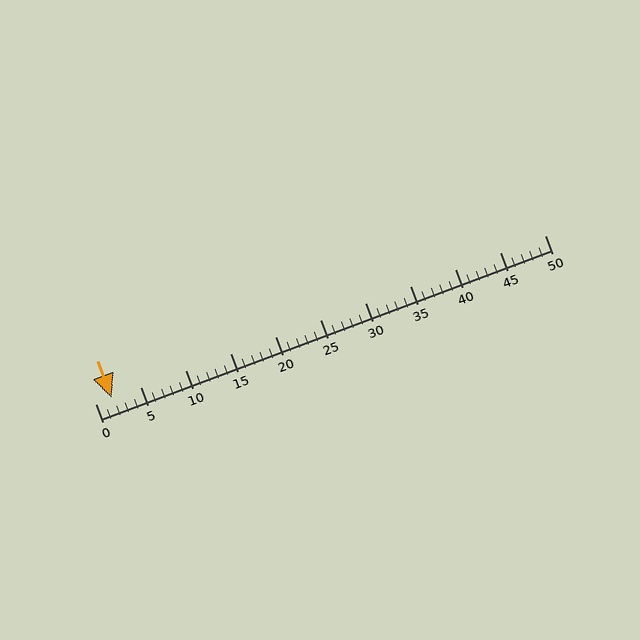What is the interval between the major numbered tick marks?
The major tick marks are spaced 5 units apart.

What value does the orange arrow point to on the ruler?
The orange arrow points to approximately 2.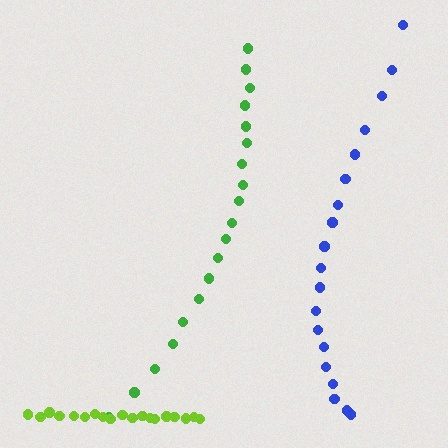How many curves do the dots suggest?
There are 3 distinct paths.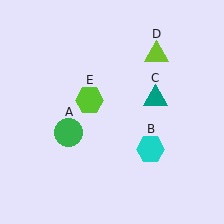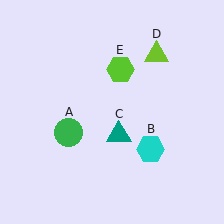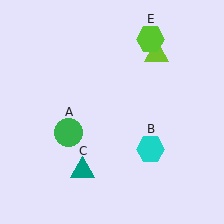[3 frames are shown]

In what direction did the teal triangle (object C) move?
The teal triangle (object C) moved down and to the left.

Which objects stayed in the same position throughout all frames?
Green circle (object A) and cyan hexagon (object B) and lime triangle (object D) remained stationary.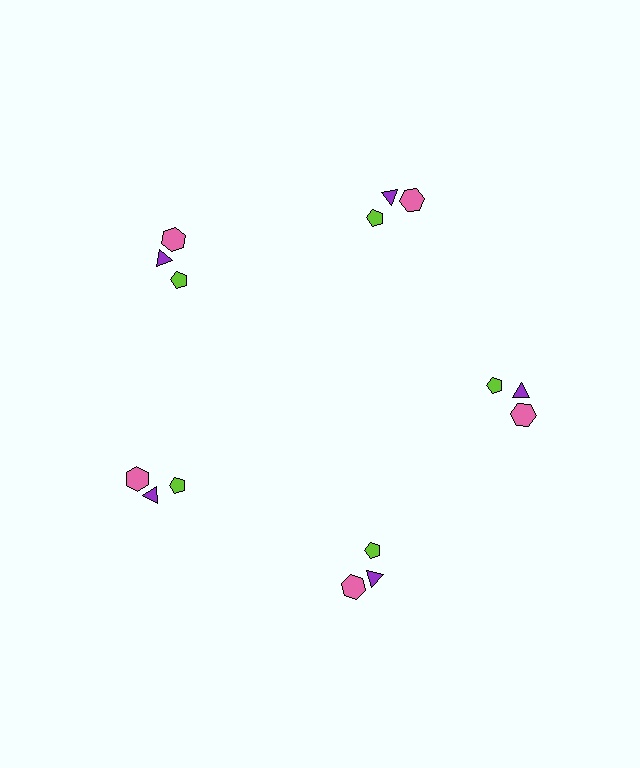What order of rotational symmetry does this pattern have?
This pattern has 5-fold rotational symmetry.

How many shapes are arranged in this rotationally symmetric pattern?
There are 15 shapes, arranged in 5 groups of 3.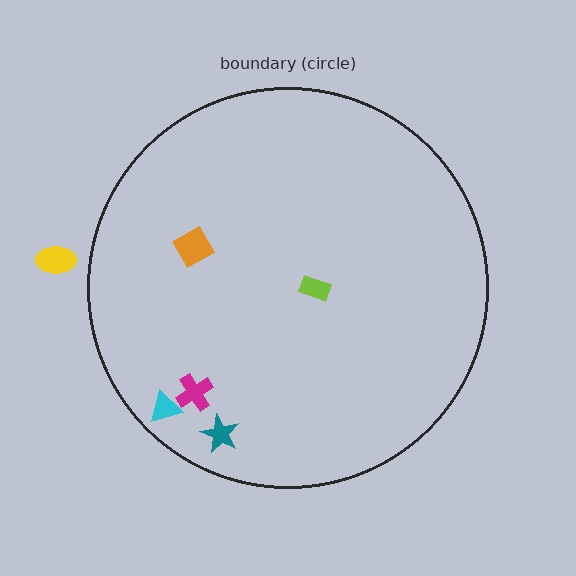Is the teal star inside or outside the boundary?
Inside.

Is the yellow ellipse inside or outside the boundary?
Outside.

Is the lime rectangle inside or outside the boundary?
Inside.